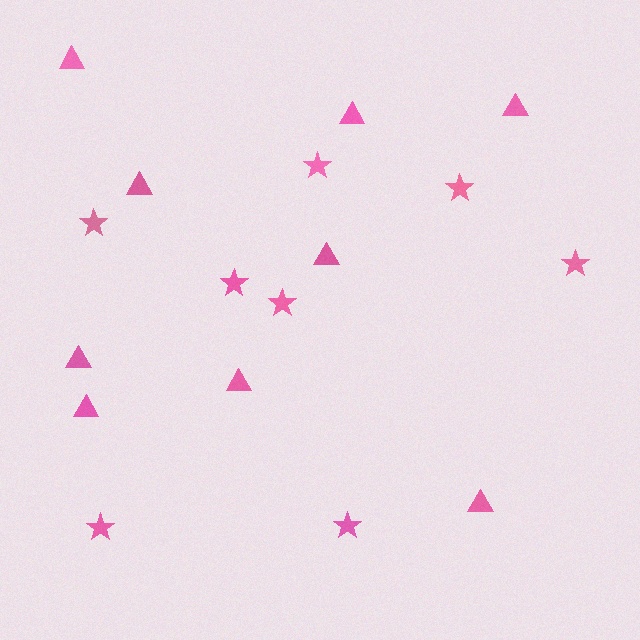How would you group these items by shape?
There are 2 groups: one group of stars (8) and one group of triangles (9).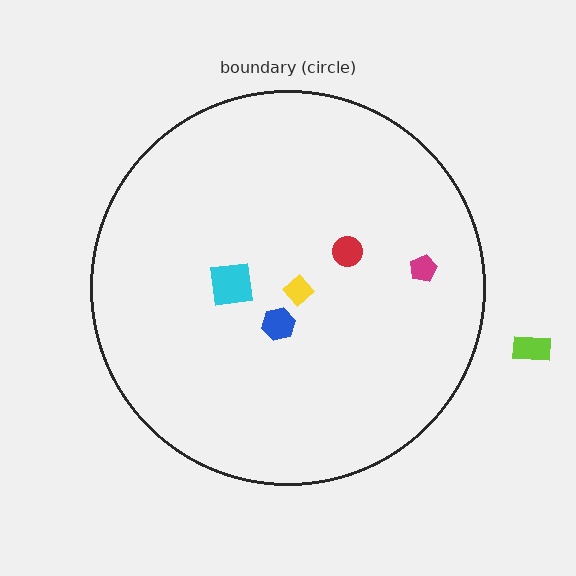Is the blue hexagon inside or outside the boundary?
Inside.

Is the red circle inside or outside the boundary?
Inside.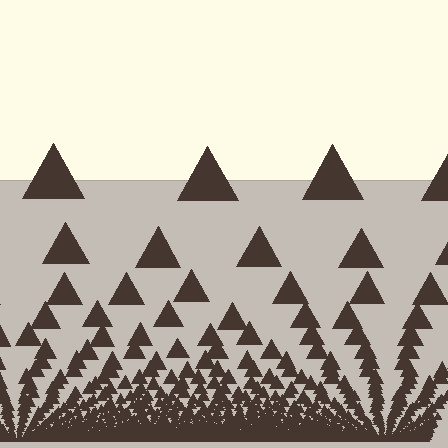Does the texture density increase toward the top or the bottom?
Density increases toward the bottom.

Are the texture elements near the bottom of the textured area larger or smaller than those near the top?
Smaller. The gradient is inverted — elements near the bottom are smaller and denser.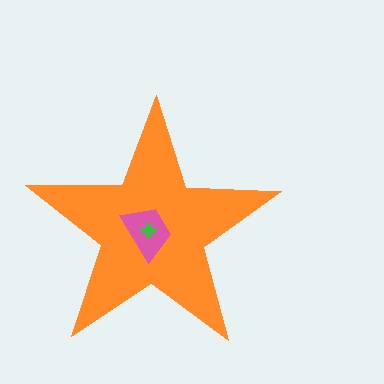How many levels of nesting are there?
3.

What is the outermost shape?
The orange star.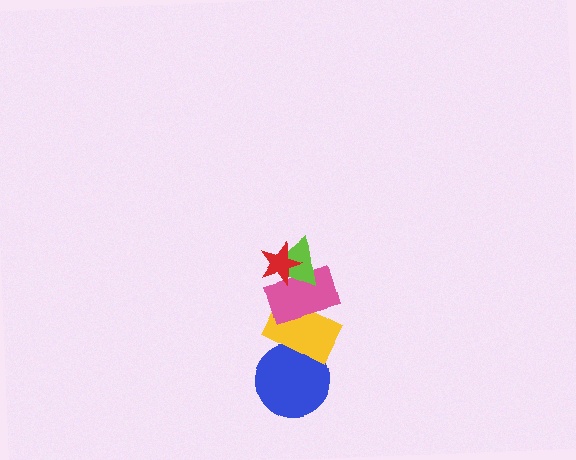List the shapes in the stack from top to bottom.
From top to bottom: the red star, the lime triangle, the pink rectangle, the yellow rectangle, the blue circle.